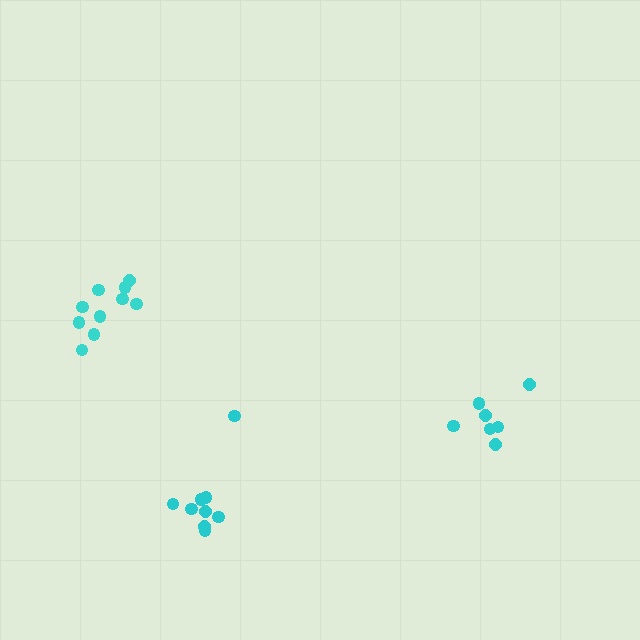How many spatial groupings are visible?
There are 3 spatial groupings.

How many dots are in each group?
Group 1: 7 dots, Group 2: 10 dots, Group 3: 9 dots (26 total).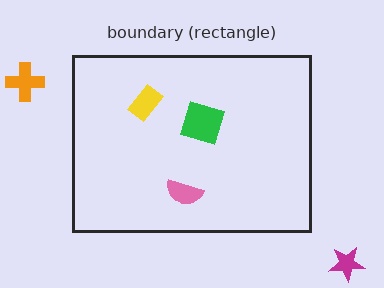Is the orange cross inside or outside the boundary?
Outside.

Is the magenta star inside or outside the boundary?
Outside.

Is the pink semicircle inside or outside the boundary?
Inside.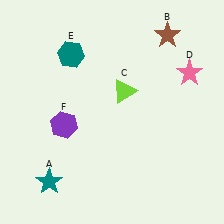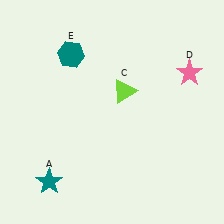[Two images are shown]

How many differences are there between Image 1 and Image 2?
There are 2 differences between the two images.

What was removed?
The brown star (B), the purple hexagon (F) were removed in Image 2.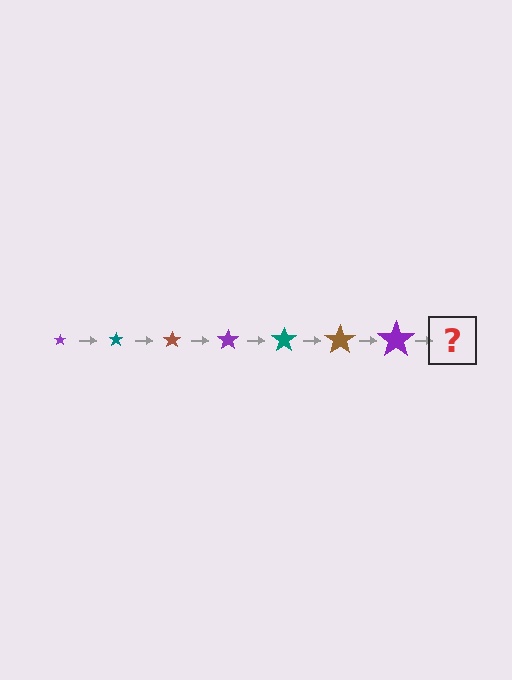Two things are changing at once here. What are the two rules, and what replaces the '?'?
The two rules are that the star grows larger each step and the color cycles through purple, teal, and brown. The '?' should be a teal star, larger than the previous one.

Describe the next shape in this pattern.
It should be a teal star, larger than the previous one.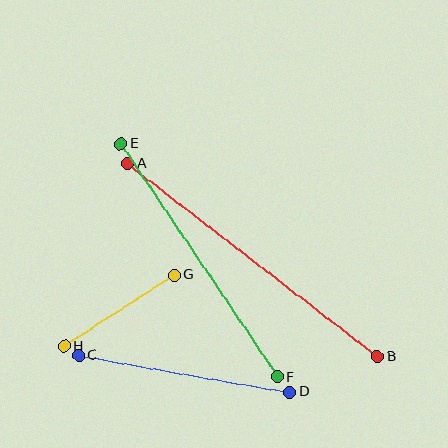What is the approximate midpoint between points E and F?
The midpoint is at approximately (199, 260) pixels.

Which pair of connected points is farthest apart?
Points A and B are farthest apart.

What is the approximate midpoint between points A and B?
The midpoint is at approximately (252, 260) pixels.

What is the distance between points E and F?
The distance is approximately 281 pixels.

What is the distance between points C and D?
The distance is approximately 214 pixels.